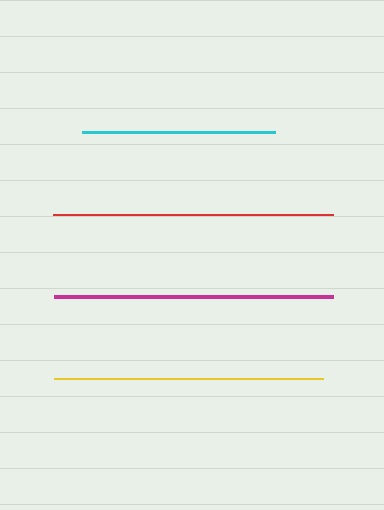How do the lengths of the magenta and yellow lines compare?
The magenta and yellow lines are approximately the same length.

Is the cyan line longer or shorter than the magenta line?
The magenta line is longer than the cyan line.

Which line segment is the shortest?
The cyan line is the shortest at approximately 193 pixels.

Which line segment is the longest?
The red line is the longest at approximately 281 pixels.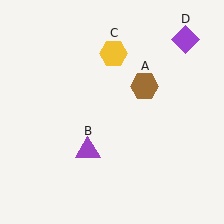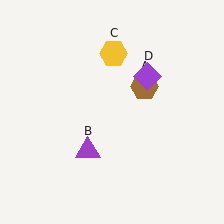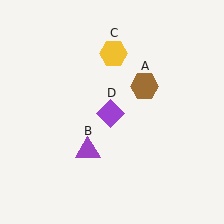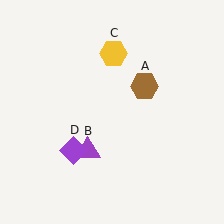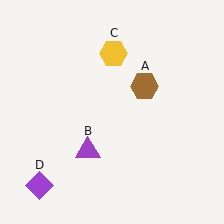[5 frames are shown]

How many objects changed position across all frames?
1 object changed position: purple diamond (object D).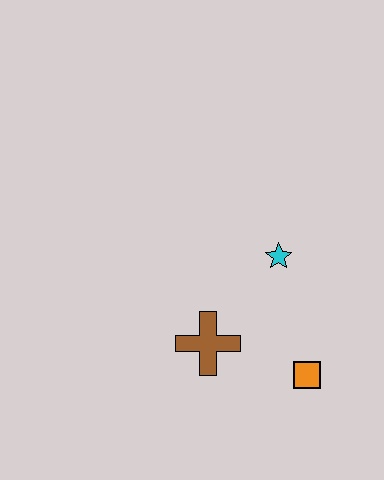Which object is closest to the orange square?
The brown cross is closest to the orange square.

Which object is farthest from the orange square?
The cyan star is farthest from the orange square.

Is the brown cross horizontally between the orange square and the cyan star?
No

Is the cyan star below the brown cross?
No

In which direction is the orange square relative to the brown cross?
The orange square is to the right of the brown cross.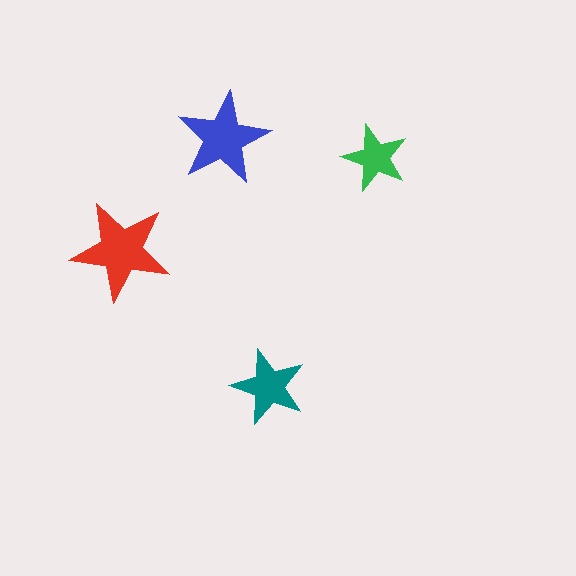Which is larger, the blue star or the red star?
The red one.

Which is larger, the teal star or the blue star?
The blue one.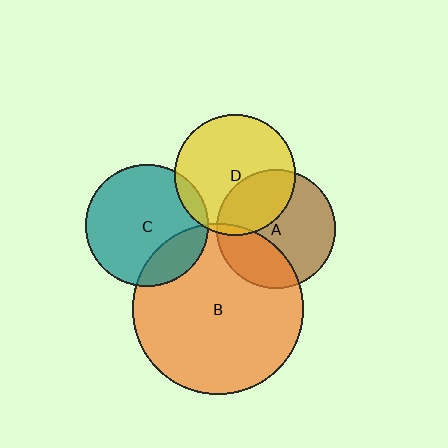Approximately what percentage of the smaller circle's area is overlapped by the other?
Approximately 30%.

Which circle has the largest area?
Circle B (orange).